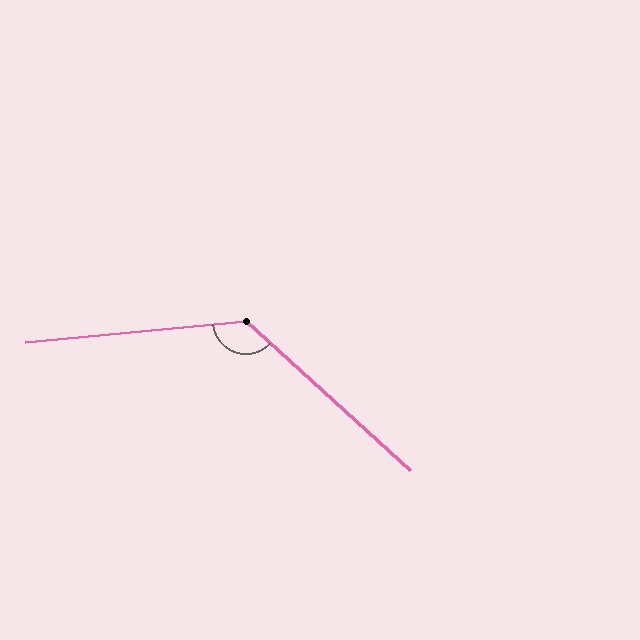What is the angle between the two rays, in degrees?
Approximately 132 degrees.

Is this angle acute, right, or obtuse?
It is obtuse.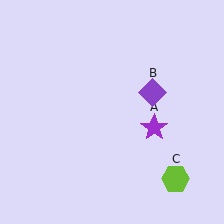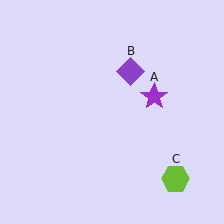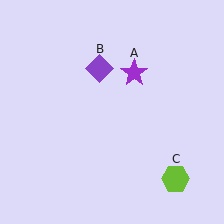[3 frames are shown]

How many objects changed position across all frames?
2 objects changed position: purple star (object A), purple diamond (object B).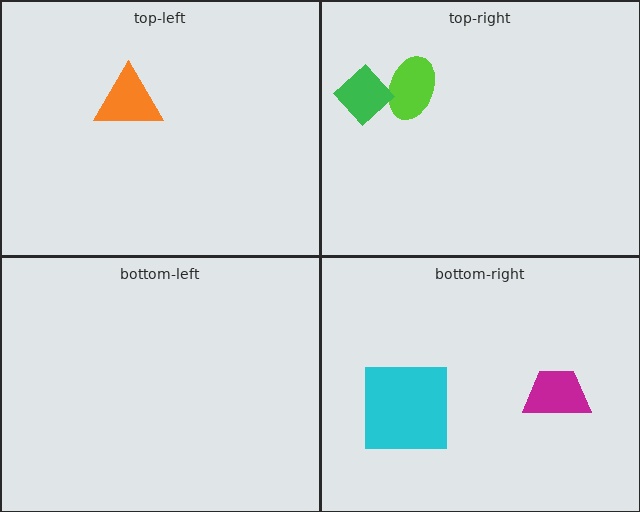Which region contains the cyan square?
The bottom-right region.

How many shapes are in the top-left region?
1.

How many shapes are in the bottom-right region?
2.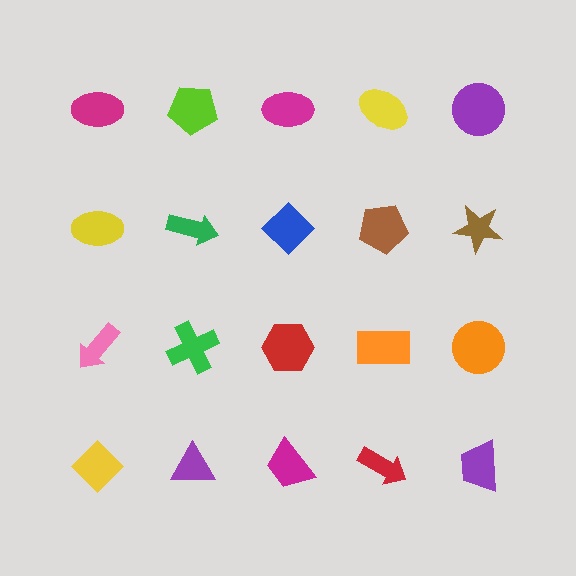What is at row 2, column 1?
A yellow ellipse.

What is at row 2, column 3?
A blue diamond.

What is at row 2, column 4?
A brown pentagon.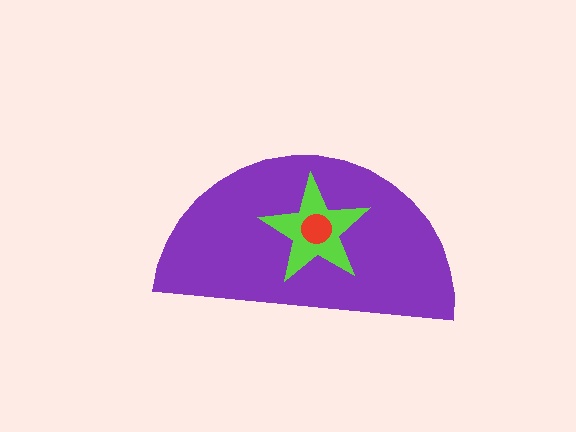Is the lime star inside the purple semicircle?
Yes.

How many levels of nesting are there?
3.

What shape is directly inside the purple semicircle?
The lime star.